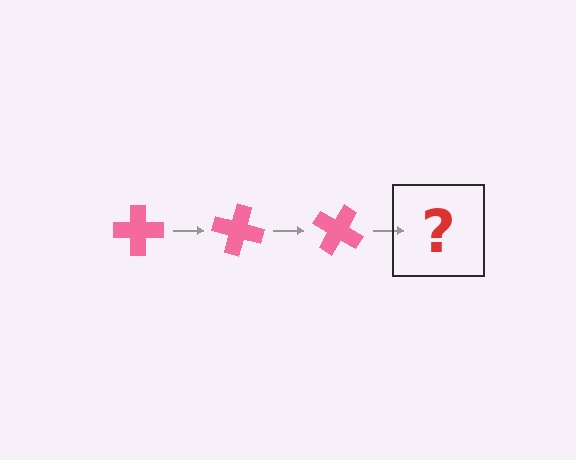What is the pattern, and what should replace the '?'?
The pattern is that the cross rotates 15 degrees each step. The '?' should be a pink cross rotated 45 degrees.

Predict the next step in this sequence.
The next step is a pink cross rotated 45 degrees.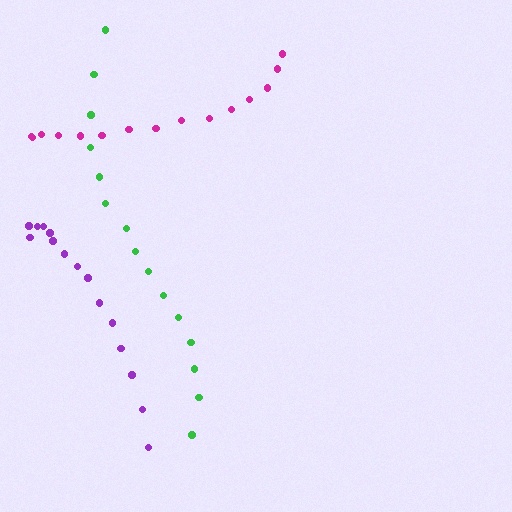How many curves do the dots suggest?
There are 3 distinct paths.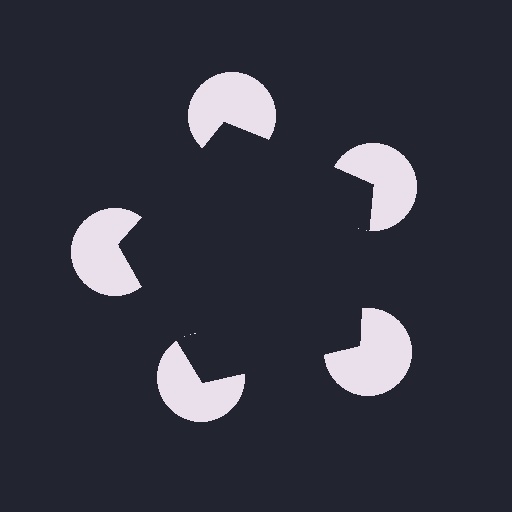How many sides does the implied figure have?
5 sides.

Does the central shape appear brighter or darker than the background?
It typically appears slightly darker than the background, even though no actual brightness change is drawn.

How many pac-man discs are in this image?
There are 5 — one at each vertex of the illusory pentagon.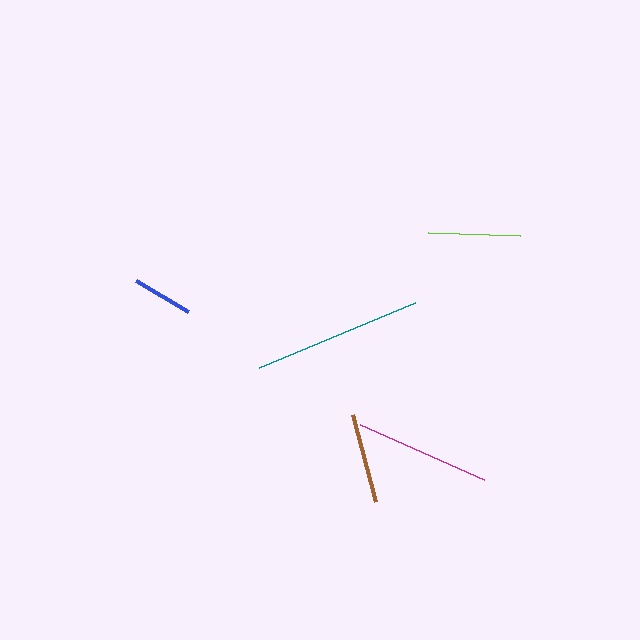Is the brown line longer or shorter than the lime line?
The lime line is longer than the brown line.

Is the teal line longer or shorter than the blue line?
The teal line is longer than the blue line.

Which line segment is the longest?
The teal line is the longest at approximately 169 pixels.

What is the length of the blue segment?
The blue segment is approximately 61 pixels long.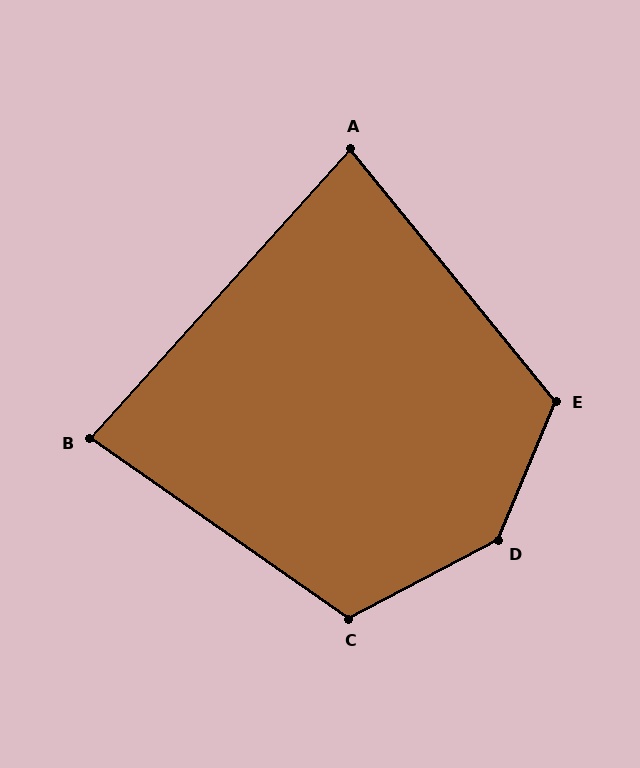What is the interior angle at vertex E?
Approximately 118 degrees (obtuse).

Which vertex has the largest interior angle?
D, at approximately 141 degrees.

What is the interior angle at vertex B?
Approximately 83 degrees (acute).